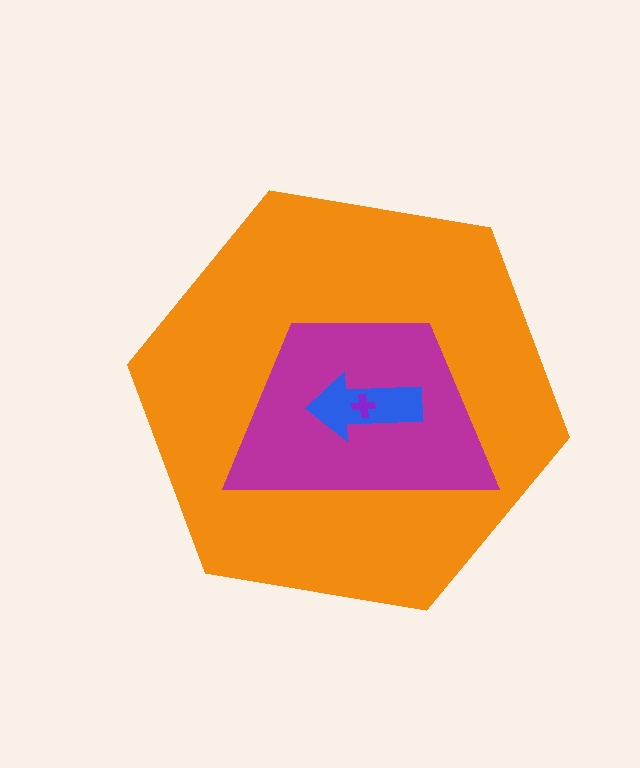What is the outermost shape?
The orange hexagon.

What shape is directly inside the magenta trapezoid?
The blue arrow.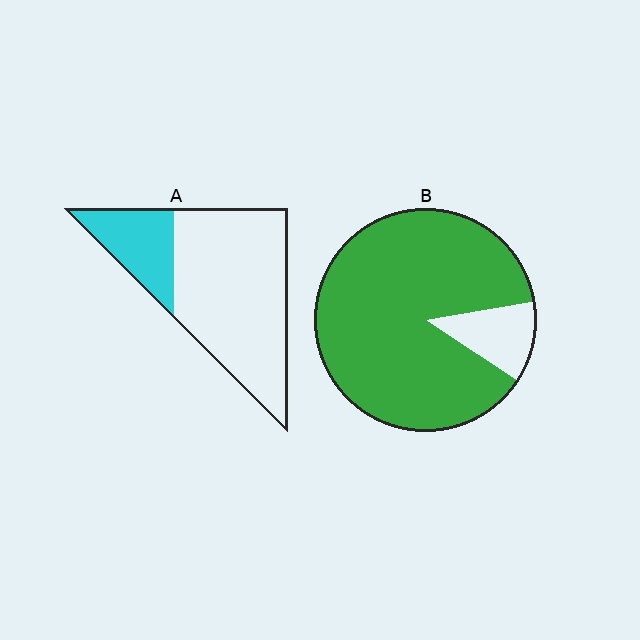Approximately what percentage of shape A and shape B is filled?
A is approximately 25% and B is approximately 90%.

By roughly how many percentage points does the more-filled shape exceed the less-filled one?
By roughly 65 percentage points (B over A).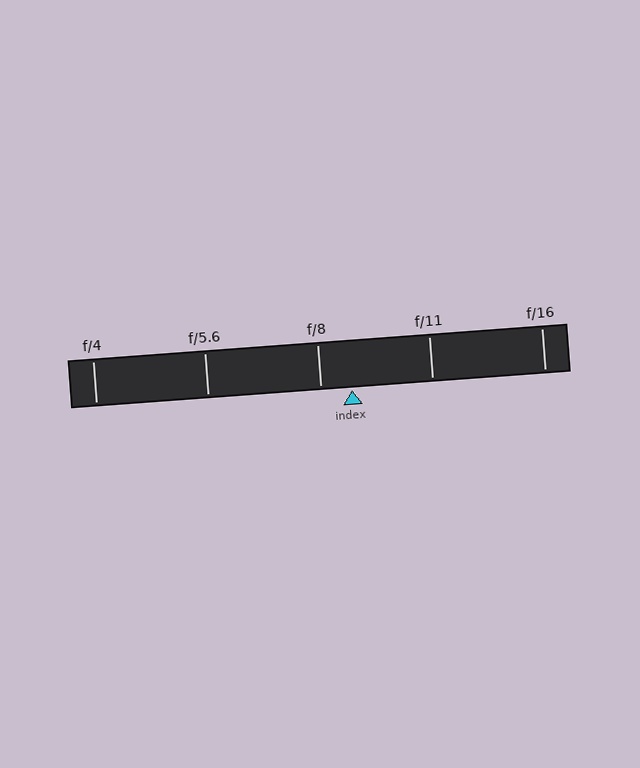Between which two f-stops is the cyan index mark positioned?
The index mark is between f/8 and f/11.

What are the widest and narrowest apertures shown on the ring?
The widest aperture shown is f/4 and the narrowest is f/16.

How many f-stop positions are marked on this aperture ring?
There are 5 f-stop positions marked.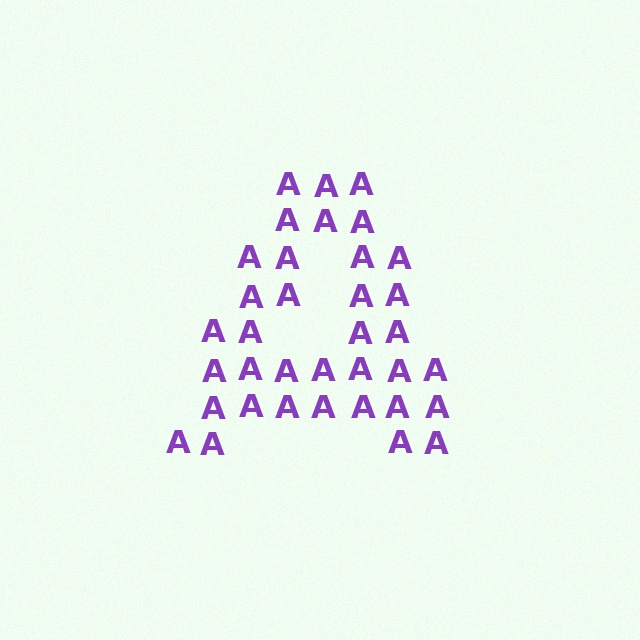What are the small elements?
The small elements are letter A's.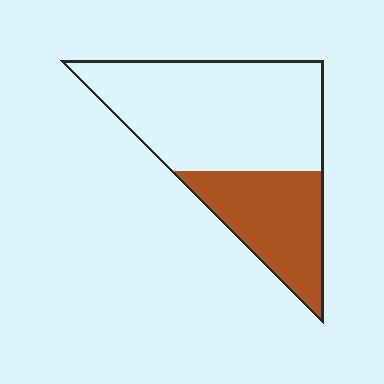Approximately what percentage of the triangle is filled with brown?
Approximately 35%.